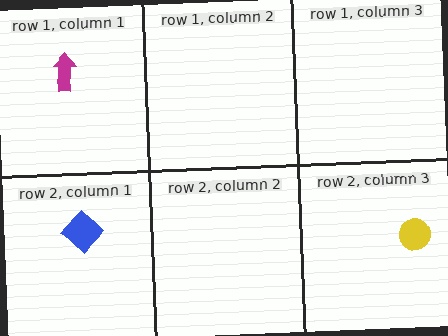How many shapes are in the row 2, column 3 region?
1.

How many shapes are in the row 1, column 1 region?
1.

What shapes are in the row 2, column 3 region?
The yellow circle.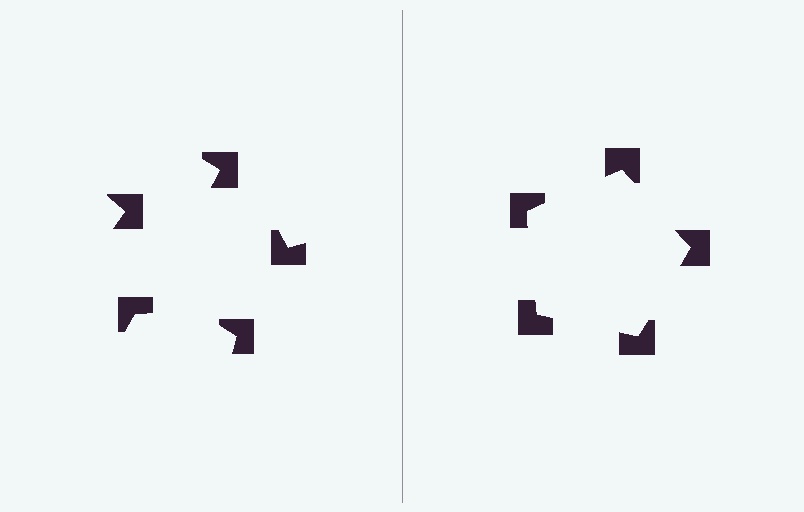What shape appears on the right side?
An illusory pentagon.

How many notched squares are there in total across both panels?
10 — 5 on each side.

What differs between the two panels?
The notched squares are positioned identically on both sides; only the wedge orientations differ. On the right they align to a pentagon; on the left they are misaligned.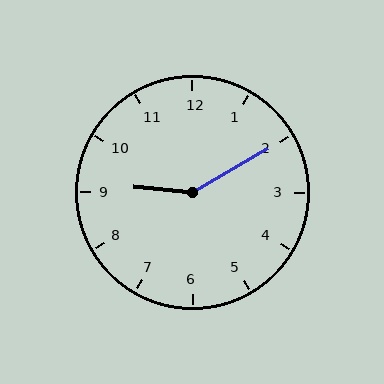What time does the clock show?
9:10.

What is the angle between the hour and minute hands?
Approximately 145 degrees.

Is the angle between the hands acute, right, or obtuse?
It is obtuse.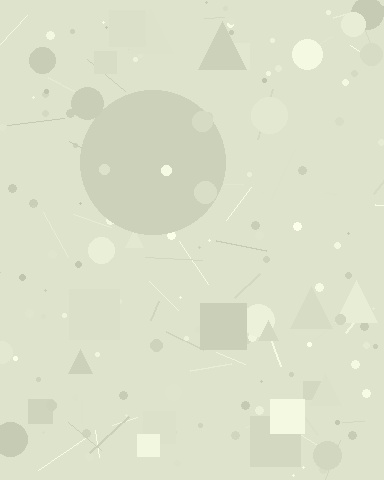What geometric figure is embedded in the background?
A circle is embedded in the background.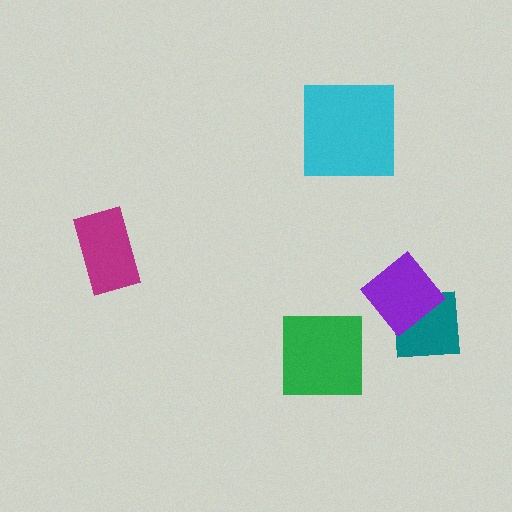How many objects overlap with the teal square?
1 object overlaps with the teal square.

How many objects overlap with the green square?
0 objects overlap with the green square.